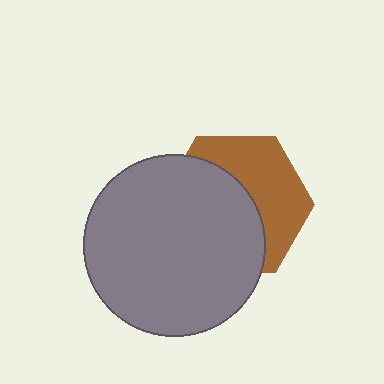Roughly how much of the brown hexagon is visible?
A small part of it is visible (roughly 44%).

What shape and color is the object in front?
The object in front is a gray circle.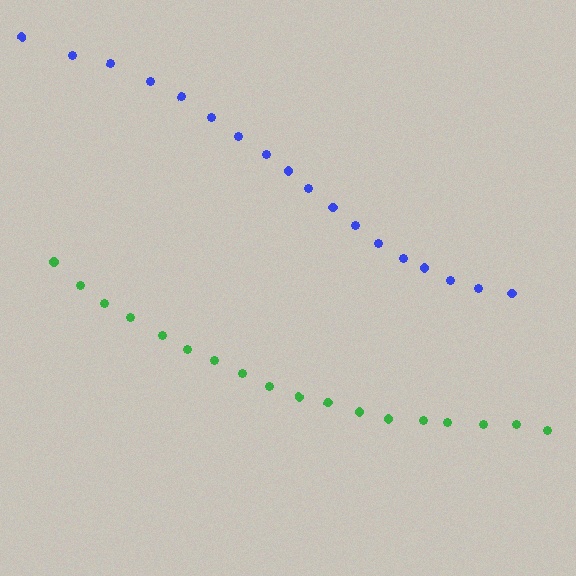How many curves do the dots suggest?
There are 2 distinct paths.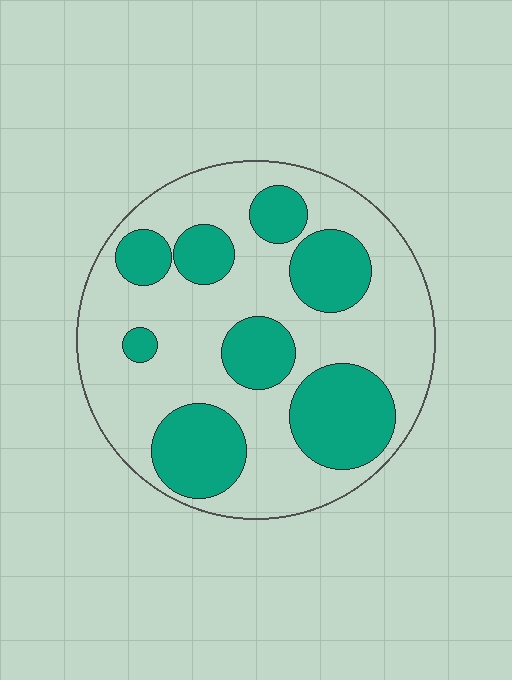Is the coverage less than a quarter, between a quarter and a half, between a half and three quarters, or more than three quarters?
Between a quarter and a half.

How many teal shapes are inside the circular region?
8.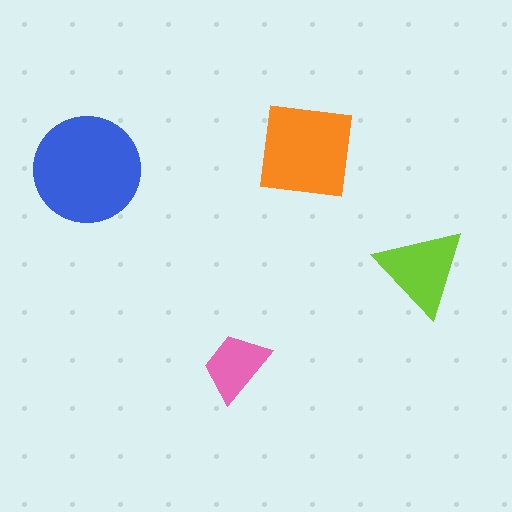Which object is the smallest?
The pink trapezoid.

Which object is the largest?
The blue circle.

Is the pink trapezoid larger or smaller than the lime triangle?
Smaller.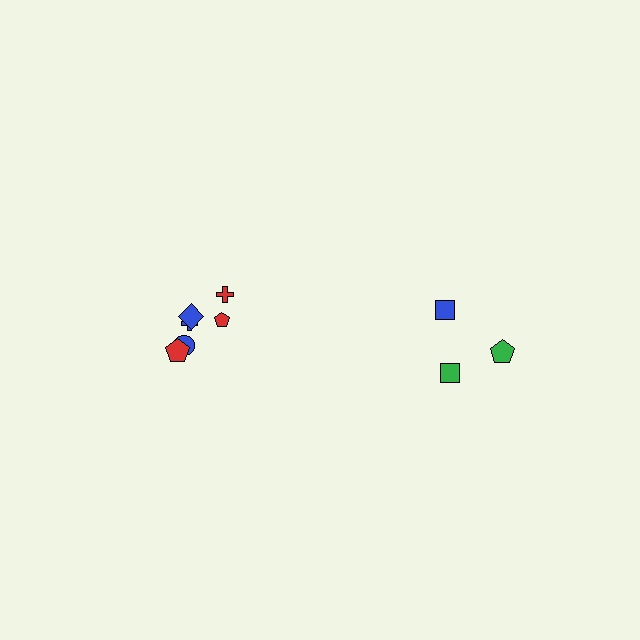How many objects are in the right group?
There are 3 objects.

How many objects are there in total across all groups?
There are 9 objects.